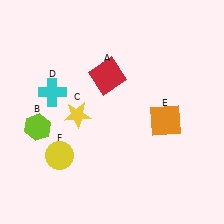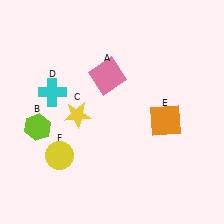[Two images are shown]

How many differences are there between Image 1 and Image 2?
There is 1 difference between the two images.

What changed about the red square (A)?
In Image 1, A is red. In Image 2, it changed to pink.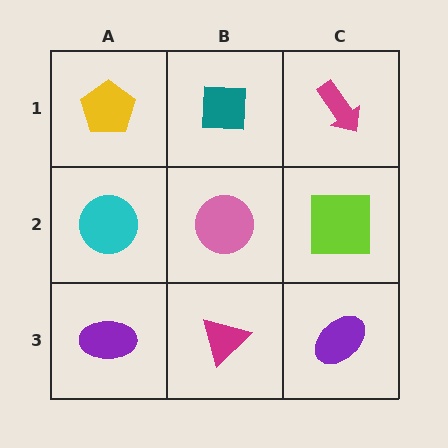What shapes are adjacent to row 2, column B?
A teal square (row 1, column B), a magenta triangle (row 3, column B), a cyan circle (row 2, column A), a lime square (row 2, column C).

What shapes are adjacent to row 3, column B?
A pink circle (row 2, column B), a purple ellipse (row 3, column A), a purple ellipse (row 3, column C).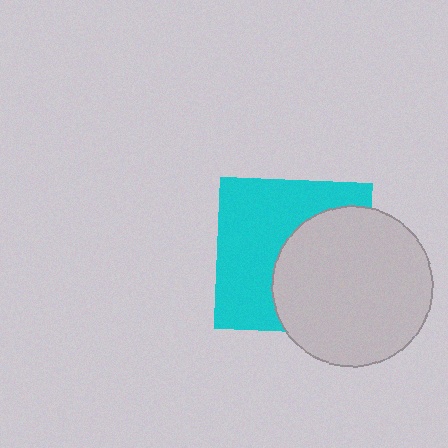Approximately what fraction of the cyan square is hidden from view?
Roughly 47% of the cyan square is hidden behind the light gray circle.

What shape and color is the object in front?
The object in front is a light gray circle.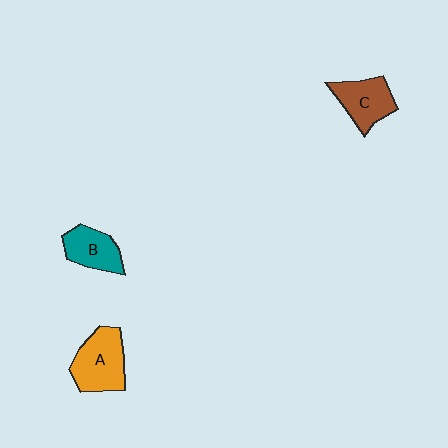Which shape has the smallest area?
Shape B (teal).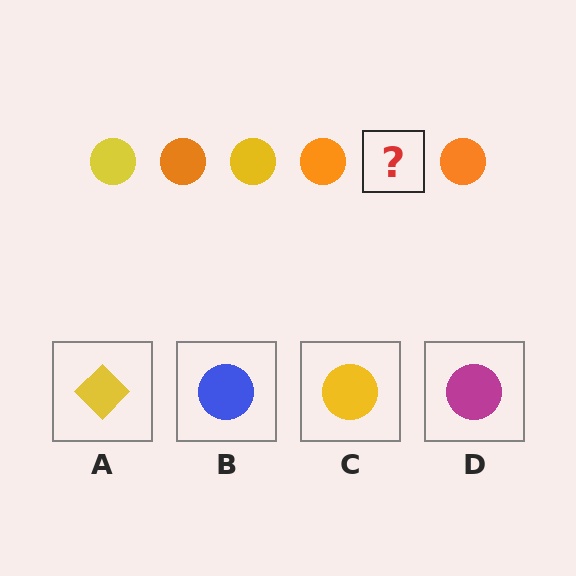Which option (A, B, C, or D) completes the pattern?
C.